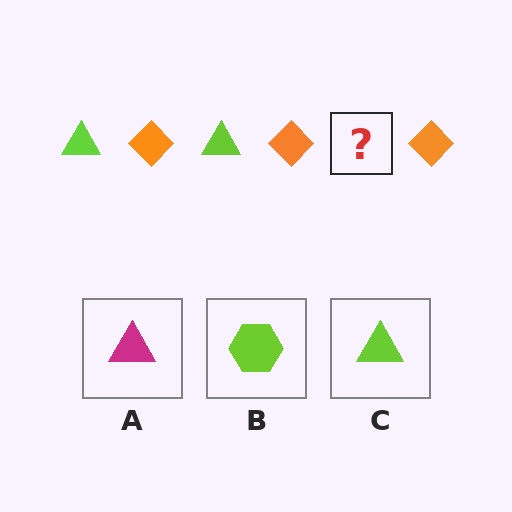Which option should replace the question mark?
Option C.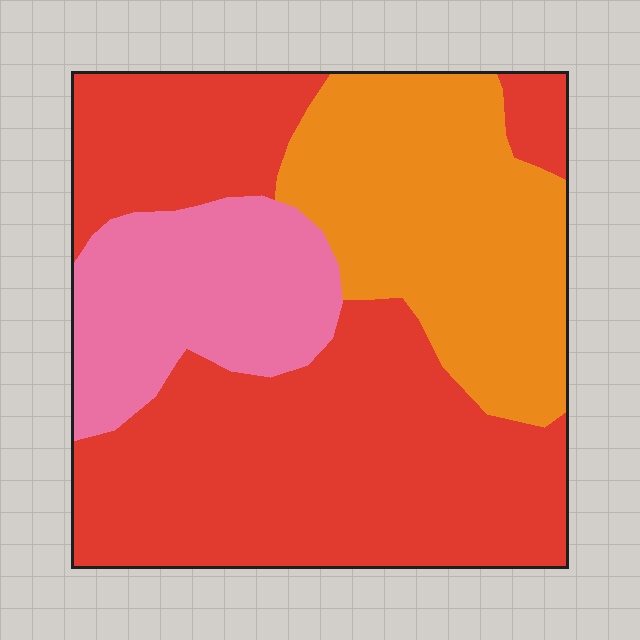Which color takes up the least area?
Pink, at roughly 20%.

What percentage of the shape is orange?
Orange covers about 30% of the shape.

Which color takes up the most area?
Red, at roughly 55%.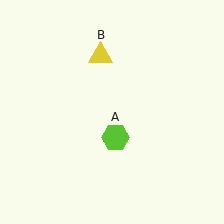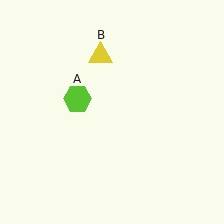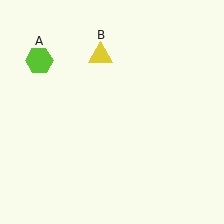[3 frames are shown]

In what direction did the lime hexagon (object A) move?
The lime hexagon (object A) moved up and to the left.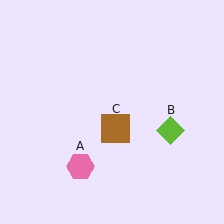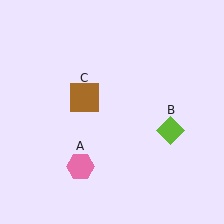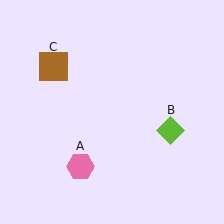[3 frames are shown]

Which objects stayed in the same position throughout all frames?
Pink hexagon (object A) and lime diamond (object B) remained stationary.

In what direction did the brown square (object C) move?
The brown square (object C) moved up and to the left.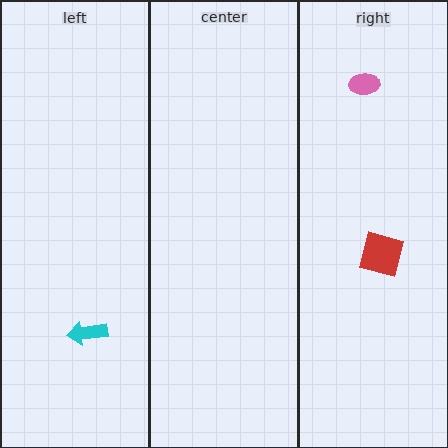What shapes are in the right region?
The pink ellipse, the red square.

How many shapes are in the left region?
1.